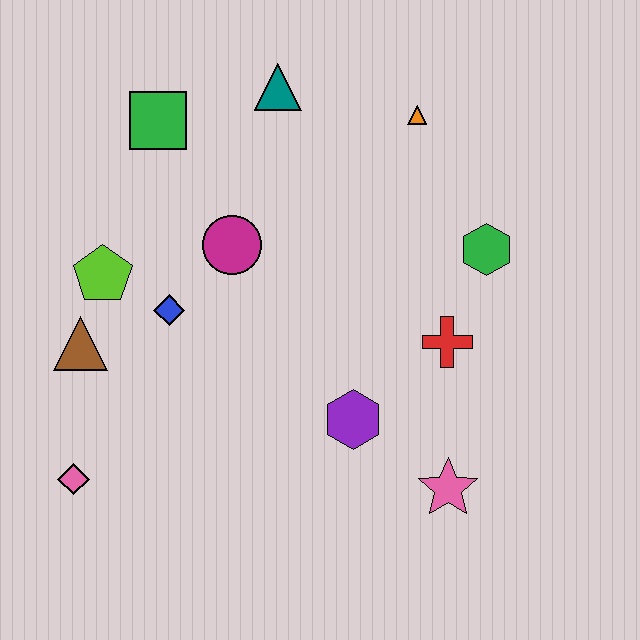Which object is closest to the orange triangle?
The teal triangle is closest to the orange triangle.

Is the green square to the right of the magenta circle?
No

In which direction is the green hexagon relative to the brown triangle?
The green hexagon is to the right of the brown triangle.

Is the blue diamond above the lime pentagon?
No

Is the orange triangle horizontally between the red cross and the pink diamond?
Yes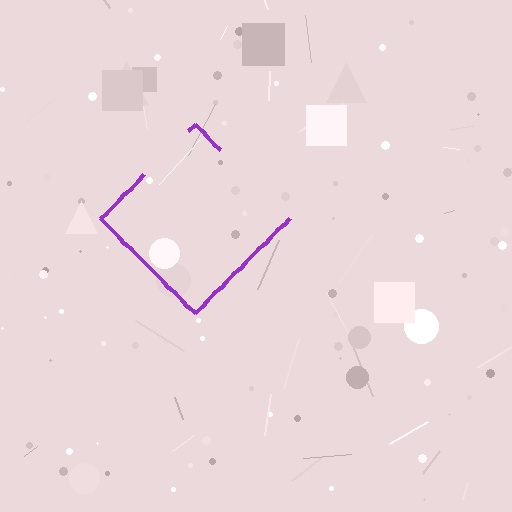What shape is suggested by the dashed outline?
The dashed outline suggests a diamond.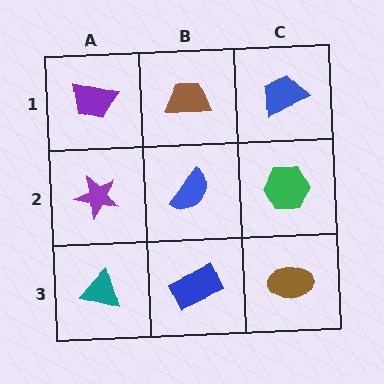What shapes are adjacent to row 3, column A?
A purple star (row 2, column A), a blue rectangle (row 3, column B).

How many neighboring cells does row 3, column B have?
3.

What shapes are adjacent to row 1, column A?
A purple star (row 2, column A), a brown trapezoid (row 1, column B).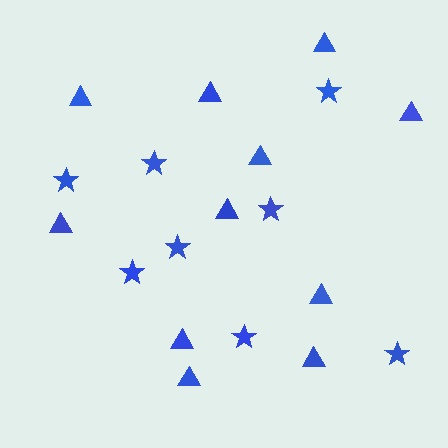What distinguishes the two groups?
There are 2 groups: one group of triangles (11) and one group of stars (8).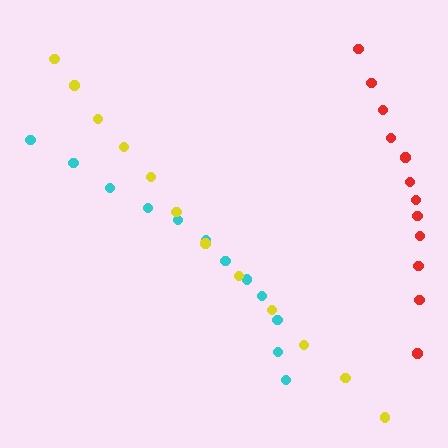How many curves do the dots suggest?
There are 3 distinct paths.